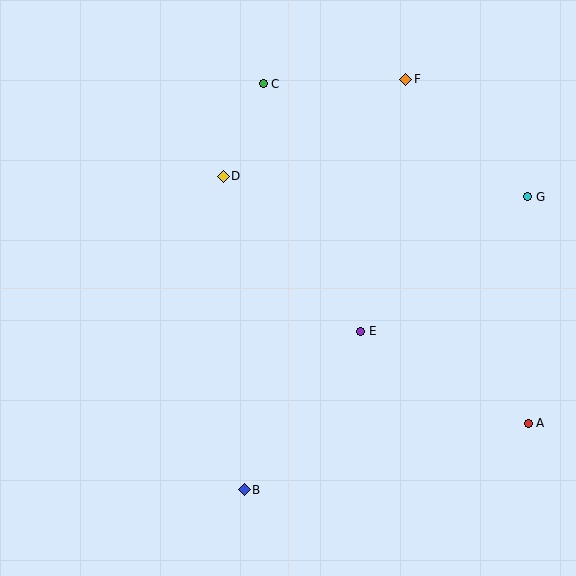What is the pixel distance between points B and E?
The distance between B and E is 196 pixels.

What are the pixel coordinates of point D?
Point D is at (223, 176).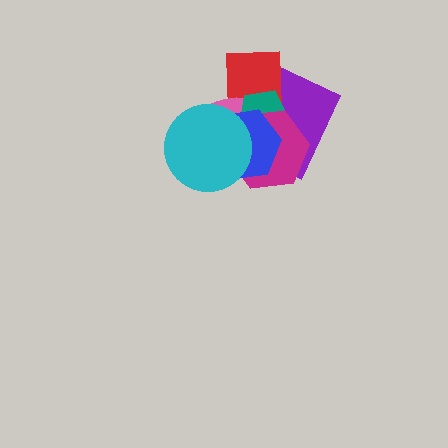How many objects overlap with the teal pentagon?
5 objects overlap with the teal pentagon.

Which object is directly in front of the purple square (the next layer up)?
The red rectangle is directly in front of the purple square.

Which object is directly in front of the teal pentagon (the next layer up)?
The magenta hexagon is directly in front of the teal pentagon.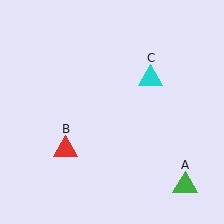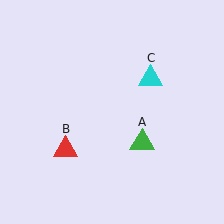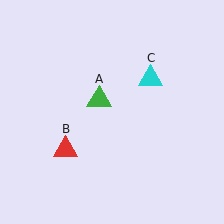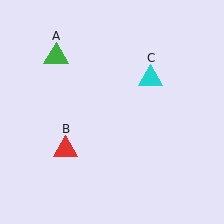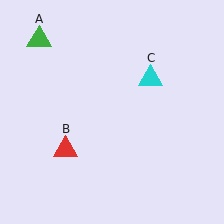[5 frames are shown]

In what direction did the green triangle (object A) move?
The green triangle (object A) moved up and to the left.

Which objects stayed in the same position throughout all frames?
Red triangle (object B) and cyan triangle (object C) remained stationary.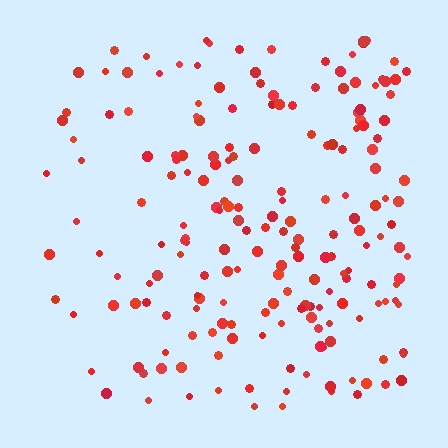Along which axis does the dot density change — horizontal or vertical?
Horizontal.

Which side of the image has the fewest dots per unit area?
The left.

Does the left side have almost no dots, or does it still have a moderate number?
Still a moderate number, just noticeably fewer than the right.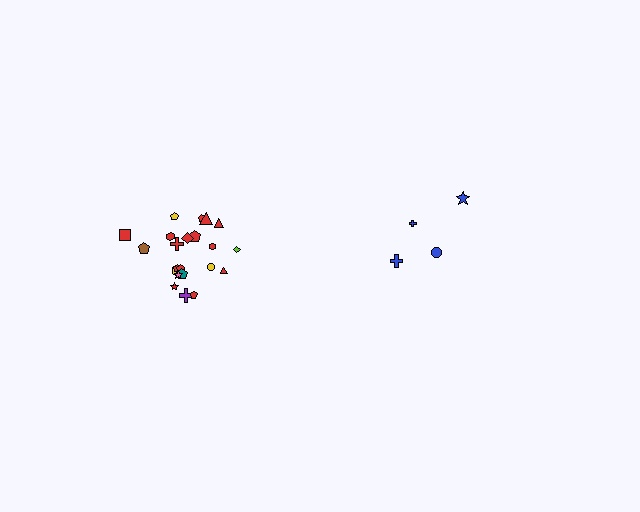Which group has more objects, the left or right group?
The left group.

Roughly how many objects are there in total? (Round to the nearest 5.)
Roughly 25 objects in total.